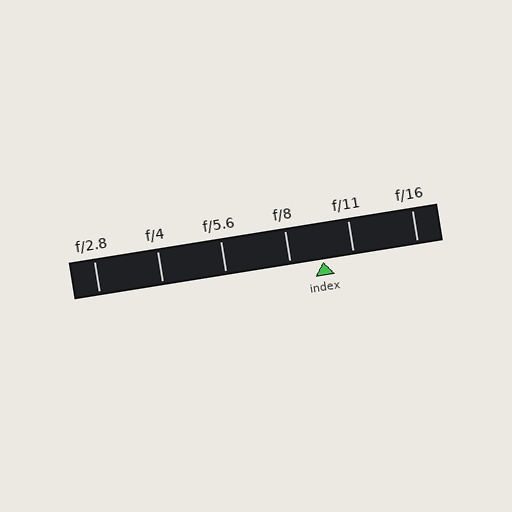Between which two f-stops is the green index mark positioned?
The index mark is between f/8 and f/11.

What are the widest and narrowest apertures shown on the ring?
The widest aperture shown is f/2.8 and the narrowest is f/16.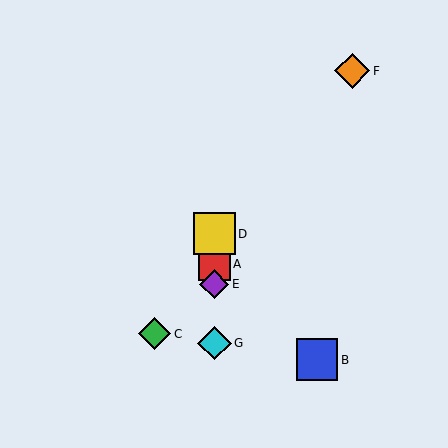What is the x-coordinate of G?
Object G is at x≈214.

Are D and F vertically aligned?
No, D is at x≈214 and F is at x≈352.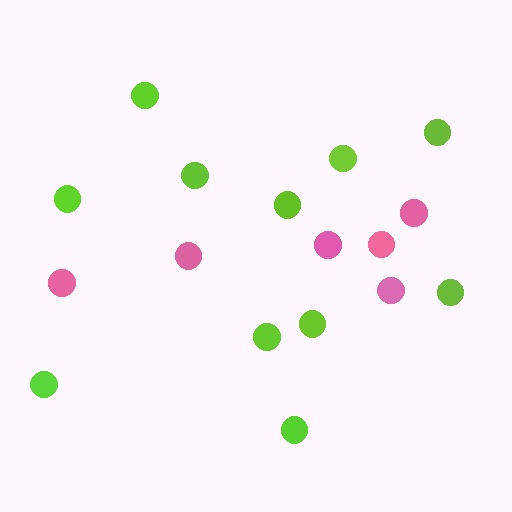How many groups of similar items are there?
There are 2 groups: one group of pink circles (6) and one group of lime circles (11).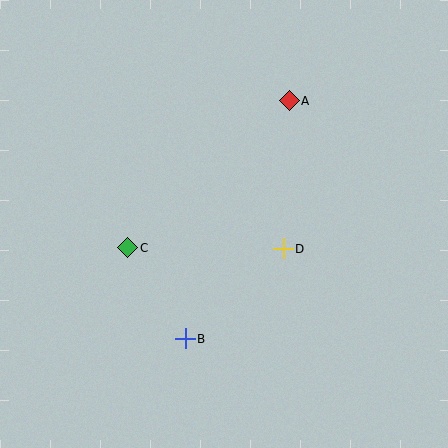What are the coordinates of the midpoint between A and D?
The midpoint between A and D is at (286, 175).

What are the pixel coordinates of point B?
Point B is at (185, 339).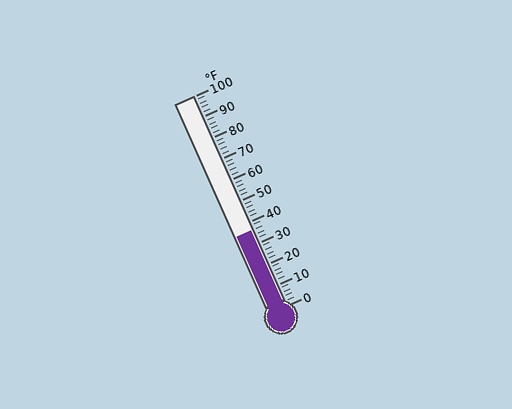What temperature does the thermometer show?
The thermometer shows approximately 36°F.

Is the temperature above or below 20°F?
The temperature is above 20°F.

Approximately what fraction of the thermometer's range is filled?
The thermometer is filled to approximately 35% of its range.